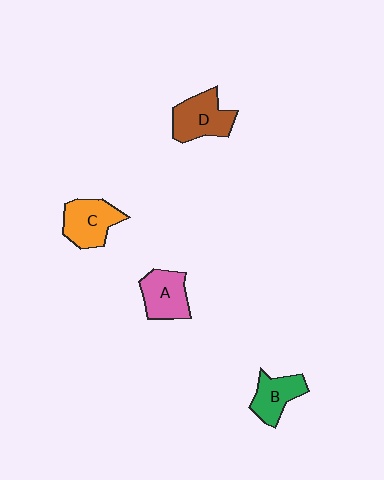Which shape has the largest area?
Shape D (brown).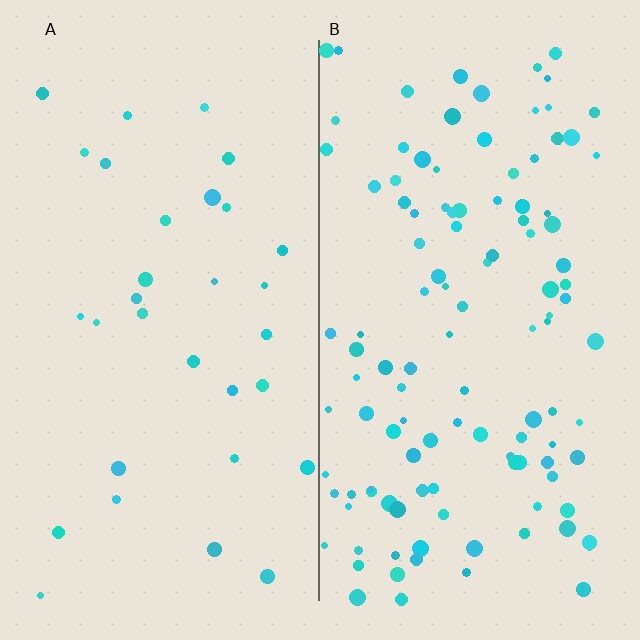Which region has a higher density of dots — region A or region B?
B (the right).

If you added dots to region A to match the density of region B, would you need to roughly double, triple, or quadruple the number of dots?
Approximately quadruple.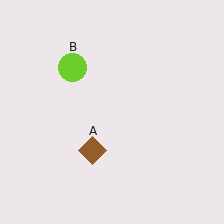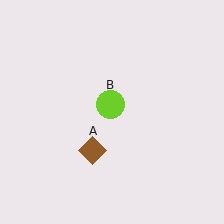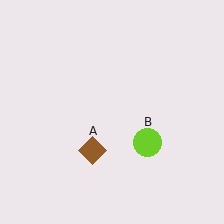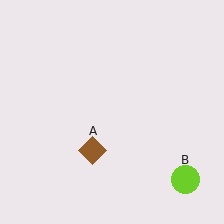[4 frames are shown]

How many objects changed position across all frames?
1 object changed position: lime circle (object B).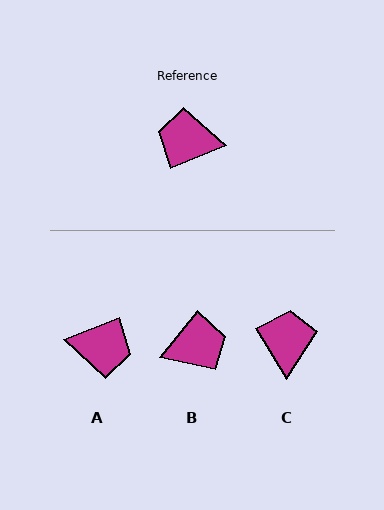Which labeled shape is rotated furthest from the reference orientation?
A, about 179 degrees away.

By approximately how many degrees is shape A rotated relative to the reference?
Approximately 179 degrees counter-clockwise.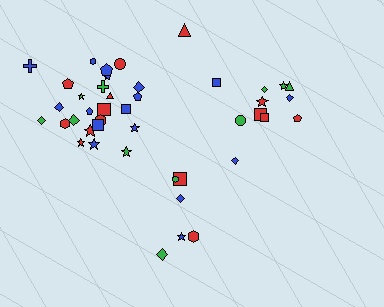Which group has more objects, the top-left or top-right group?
The top-left group.